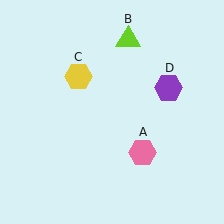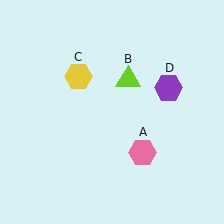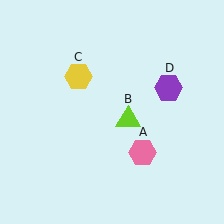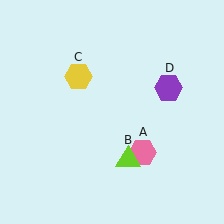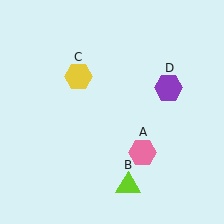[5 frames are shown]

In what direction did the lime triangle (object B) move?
The lime triangle (object B) moved down.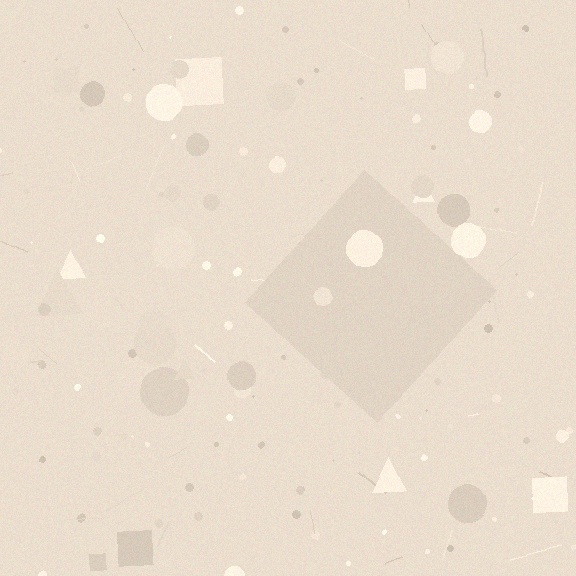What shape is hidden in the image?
A diamond is hidden in the image.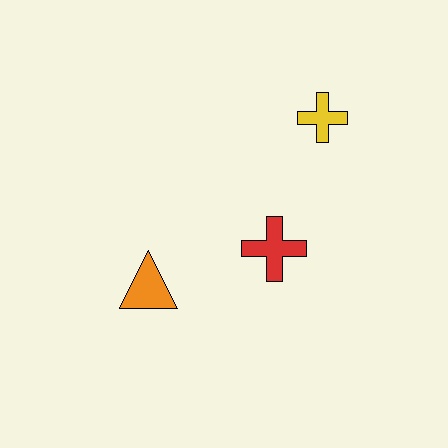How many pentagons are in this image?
There are no pentagons.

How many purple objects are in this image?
There are no purple objects.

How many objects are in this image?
There are 3 objects.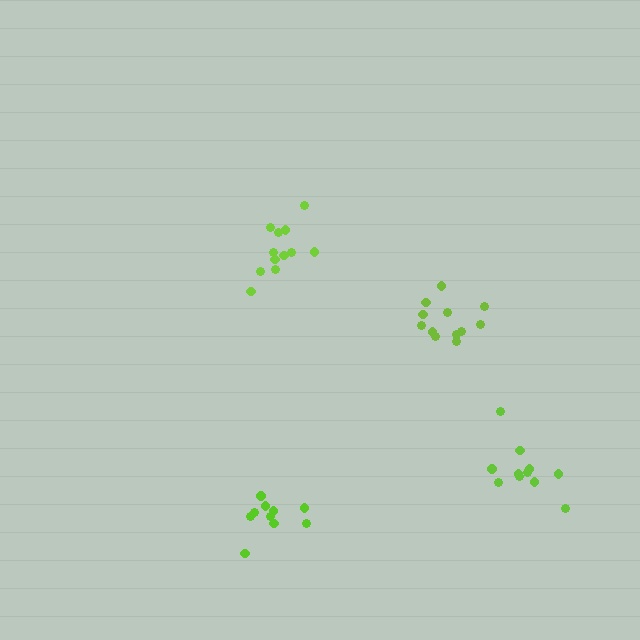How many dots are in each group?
Group 1: 12 dots, Group 2: 10 dots, Group 3: 11 dots, Group 4: 12 dots (45 total).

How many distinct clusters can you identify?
There are 4 distinct clusters.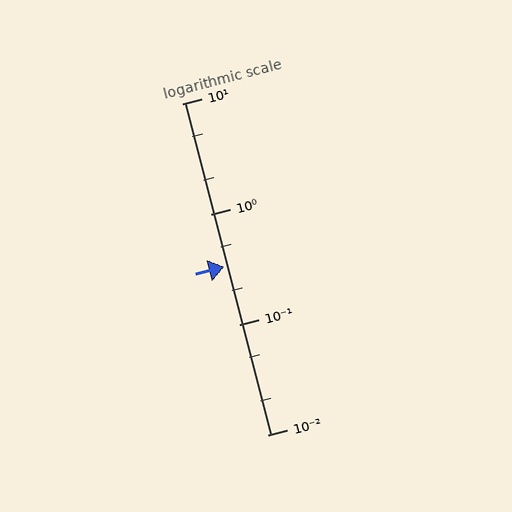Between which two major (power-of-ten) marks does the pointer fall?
The pointer is between 0.1 and 1.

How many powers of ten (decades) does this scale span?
The scale spans 3 decades, from 0.01 to 10.